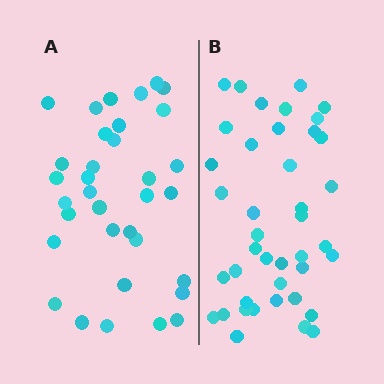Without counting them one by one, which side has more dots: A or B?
Region B (the right region) has more dots.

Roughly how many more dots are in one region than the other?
Region B has roughly 8 or so more dots than region A.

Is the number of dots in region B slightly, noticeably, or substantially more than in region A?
Region B has only slightly more — the two regions are fairly close. The ratio is roughly 1.2 to 1.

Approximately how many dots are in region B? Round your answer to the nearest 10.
About 40 dots. (The exact count is 41, which rounds to 40.)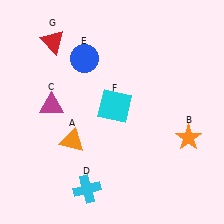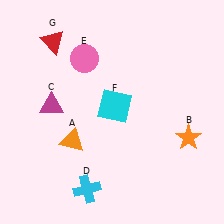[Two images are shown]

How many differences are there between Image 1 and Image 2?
There is 1 difference between the two images.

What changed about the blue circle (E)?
In Image 1, E is blue. In Image 2, it changed to pink.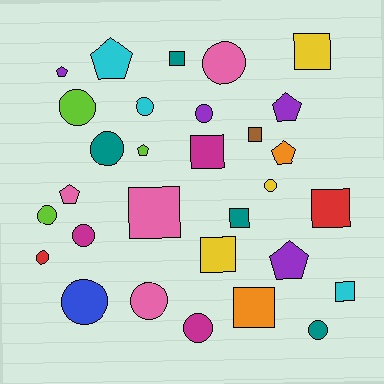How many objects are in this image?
There are 30 objects.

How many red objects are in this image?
There are 2 red objects.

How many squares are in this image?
There are 10 squares.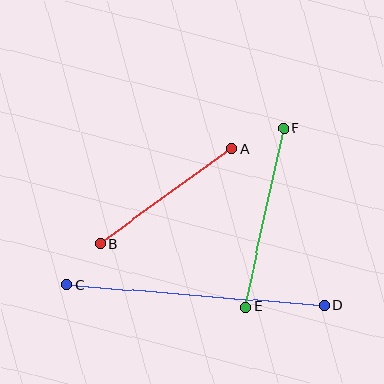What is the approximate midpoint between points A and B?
The midpoint is at approximately (166, 196) pixels.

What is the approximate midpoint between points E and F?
The midpoint is at approximately (265, 218) pixels.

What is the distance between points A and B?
The distance is approximately 162 pixels.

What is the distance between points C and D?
The distance is approximately 258 pixels.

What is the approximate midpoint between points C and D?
The midpoint is at approximately (196, 295) pixels.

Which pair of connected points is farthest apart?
Points C and D are farthest apart.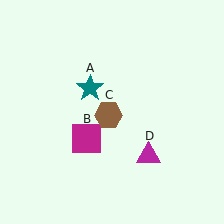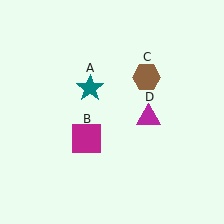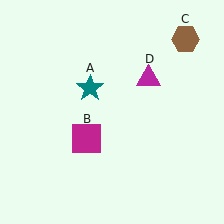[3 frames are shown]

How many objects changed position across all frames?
2 objects changed position: brown hexagon (object C), magenta triangle (object D).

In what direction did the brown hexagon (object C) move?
The brown hexagon (object C) moved up and to the right.